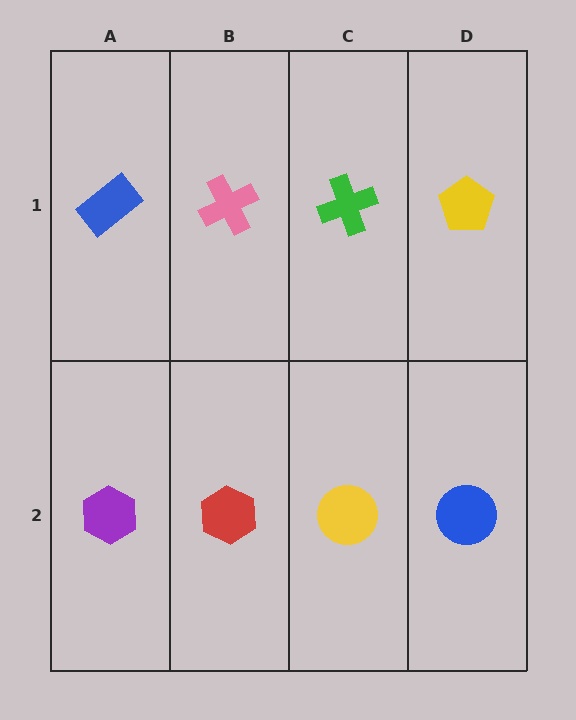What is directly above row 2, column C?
A green cross.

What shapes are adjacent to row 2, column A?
A blue rectangle (row 1, column A), a red hexagon (row 2, column B).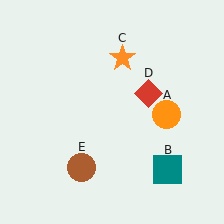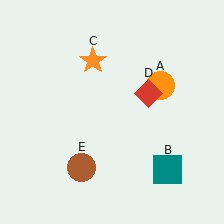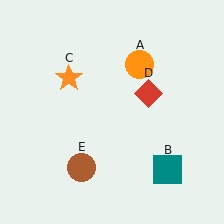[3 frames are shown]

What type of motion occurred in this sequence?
The orange circle (object A), orange star (object C) rotated counterclockwise around the center of the scene.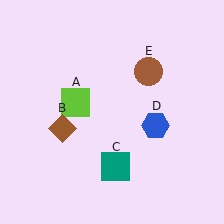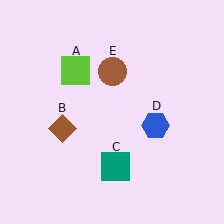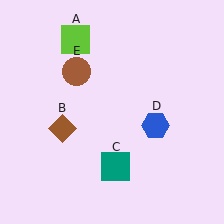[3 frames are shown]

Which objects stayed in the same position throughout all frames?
Brown diamond (object B) and teal square (object C) and blue hexagon (object D) remained stationary.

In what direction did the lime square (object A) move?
The lime square (object A) moved up.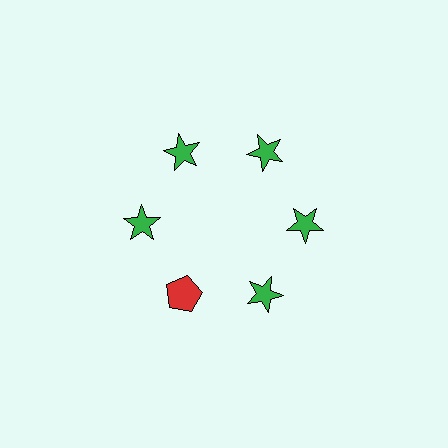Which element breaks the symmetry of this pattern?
The red pentagon at roughly the 7 o'clock position breaks the symmetry. All other shapes are green stars.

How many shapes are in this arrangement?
There are 6 shapes arranged in a ring pattern.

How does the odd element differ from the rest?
It differs in both color (red instead of green) and shape (pentagon instead of star).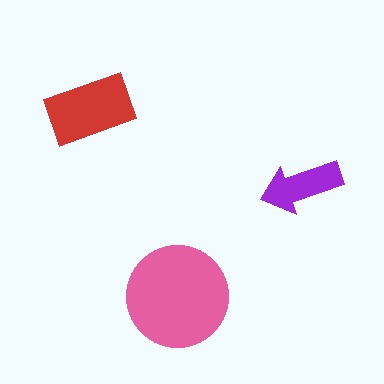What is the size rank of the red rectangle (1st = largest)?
2nd.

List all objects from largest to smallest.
The pink circle, the red rectangle, the purple arrow.